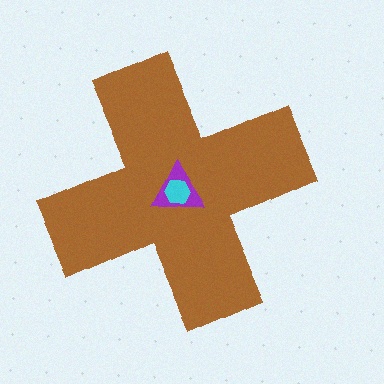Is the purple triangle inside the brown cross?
Yes.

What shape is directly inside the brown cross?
The purple triangle.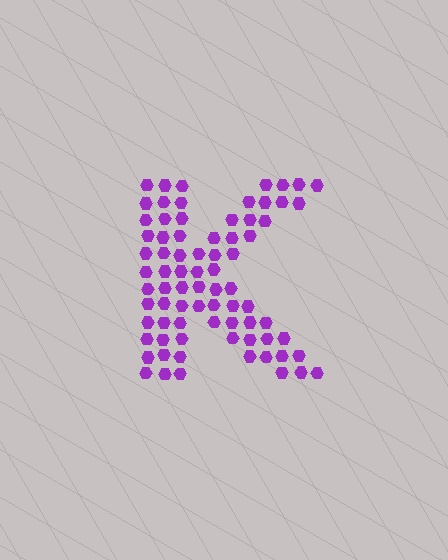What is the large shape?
The large shape is the letter K.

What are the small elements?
The small elements are hexagons.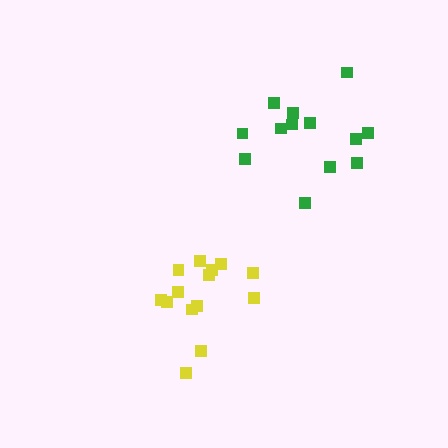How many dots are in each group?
Group 1: 13 dots, Group 2: 14 dots (27 total).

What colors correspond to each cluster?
The clusters are colored: green, yellow.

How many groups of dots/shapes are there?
There are 2 groups.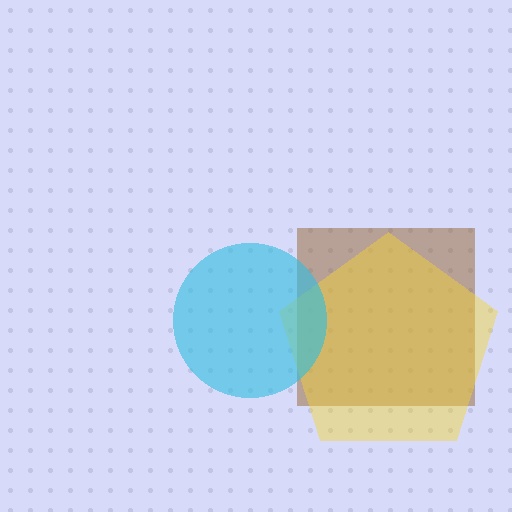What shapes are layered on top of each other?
The layered shapes are: a brown square, a yellow pentagon, a cyan circle.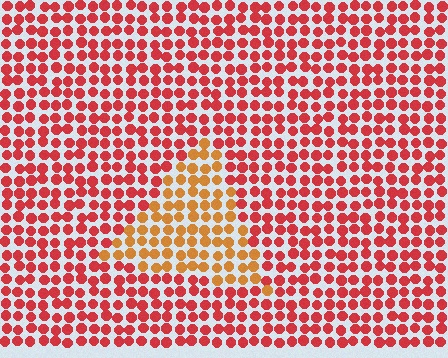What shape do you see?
I see a triangle.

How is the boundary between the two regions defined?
The boundary is defined purely by a slight shift in hue (about 35 degrees). Spacing, size, and orientation are identical on both sides.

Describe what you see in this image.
The image is filled with small red elements in a uniform arrangement. A triangle-shaped region is visible where the elements are tinted to a slightly different hue, forming a subtle color boundary.